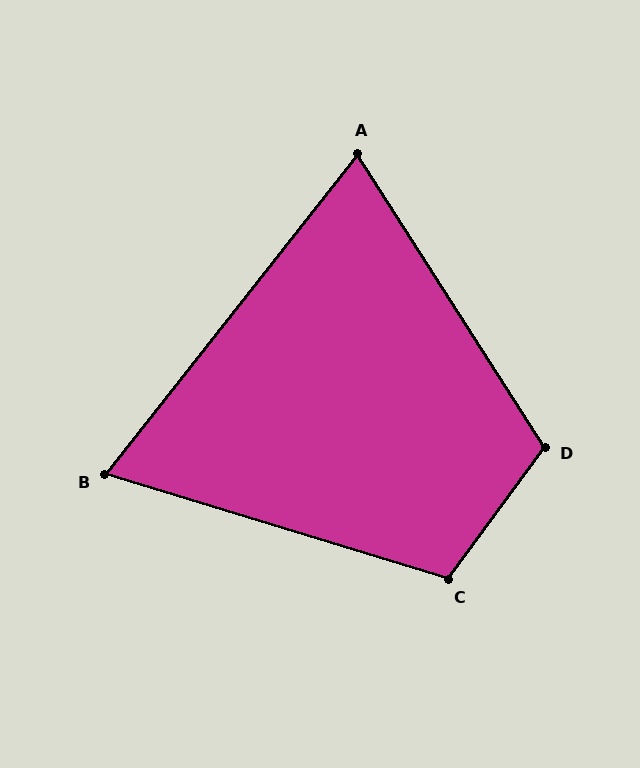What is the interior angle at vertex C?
Approximately 109 degrees (obtuse).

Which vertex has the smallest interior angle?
B, at approximately 69 degrees.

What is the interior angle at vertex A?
Approximately 71 degrees (acute).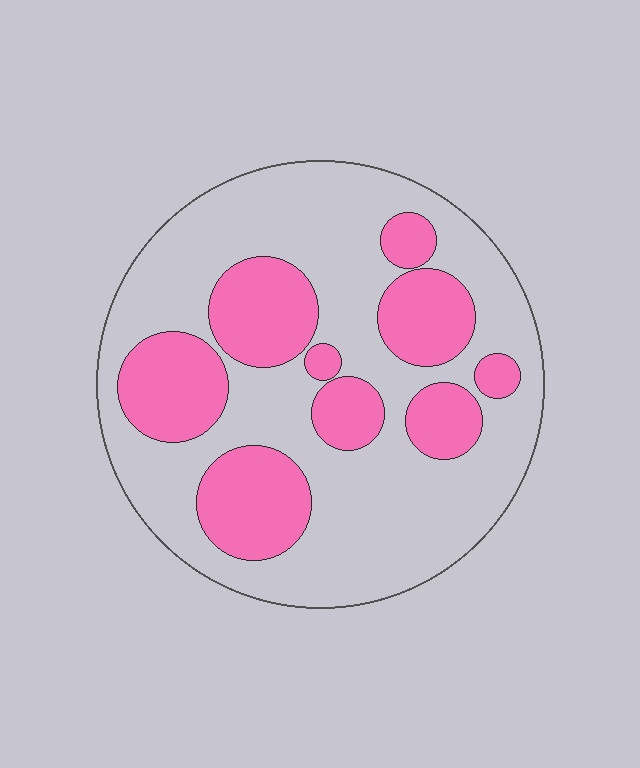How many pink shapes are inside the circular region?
9.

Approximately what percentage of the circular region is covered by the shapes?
Approximately 35%.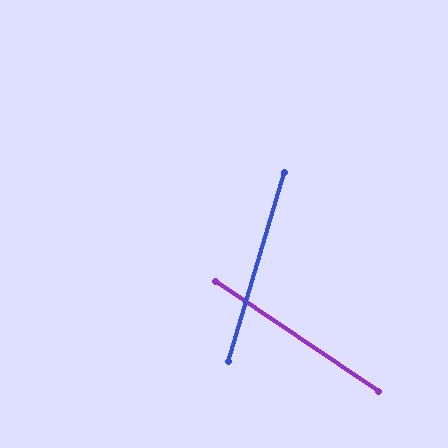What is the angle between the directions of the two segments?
Approximately 73 degrees.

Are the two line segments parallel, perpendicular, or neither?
Neither parallel nor perpendicular — they differ by about 73°.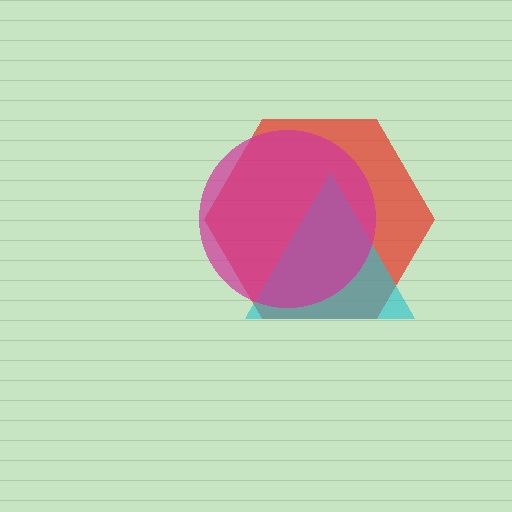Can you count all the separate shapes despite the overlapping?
Yes, there are 3 separate shapes.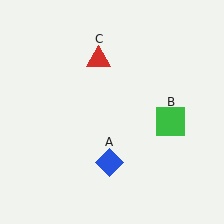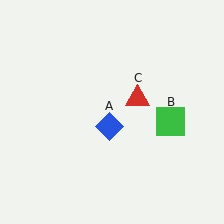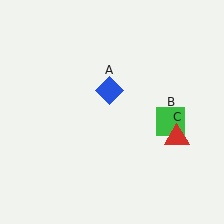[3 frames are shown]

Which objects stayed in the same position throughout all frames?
Green square (object B) remained stationary.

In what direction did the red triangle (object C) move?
The red triangle (object C) moved down and to the right.